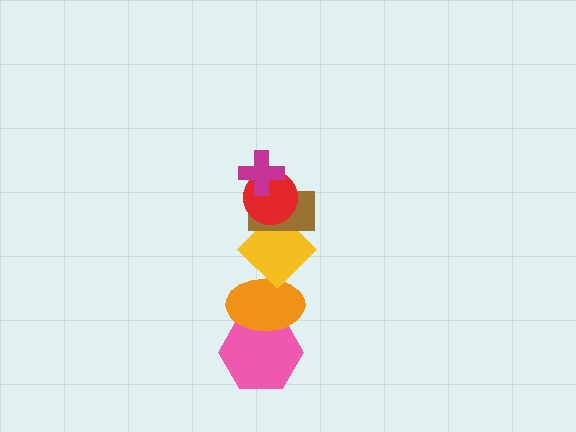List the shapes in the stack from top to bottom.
From top to bottom: the magenta cross, the red circle, the brown rectangle, the yellow diamond, the orange ellipse, the pink hexagon.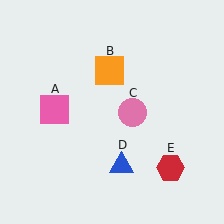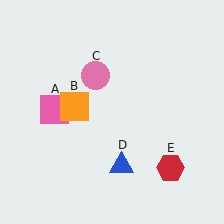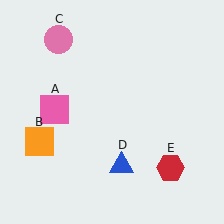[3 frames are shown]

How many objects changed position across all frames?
2 objects changed position: orange square (object B), pink circle (object C).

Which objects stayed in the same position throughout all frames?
Pink square (object A) and blue triangle (object D) and red hexagon (object E) remained stationary.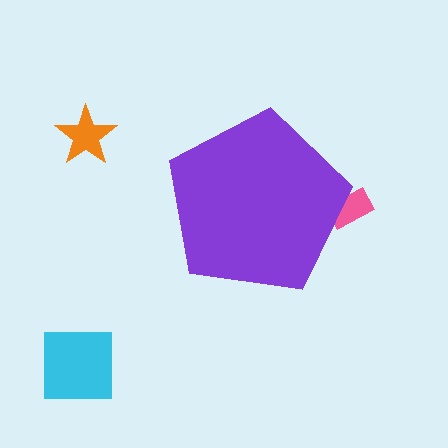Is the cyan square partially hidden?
No, the cyan square is fully visible.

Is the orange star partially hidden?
No, the orange star is fully visible.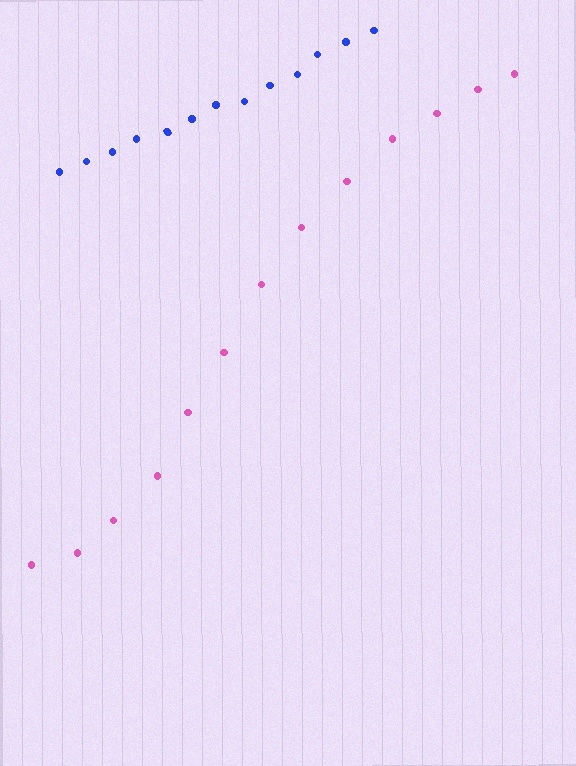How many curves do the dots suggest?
There are 2 distinct paths.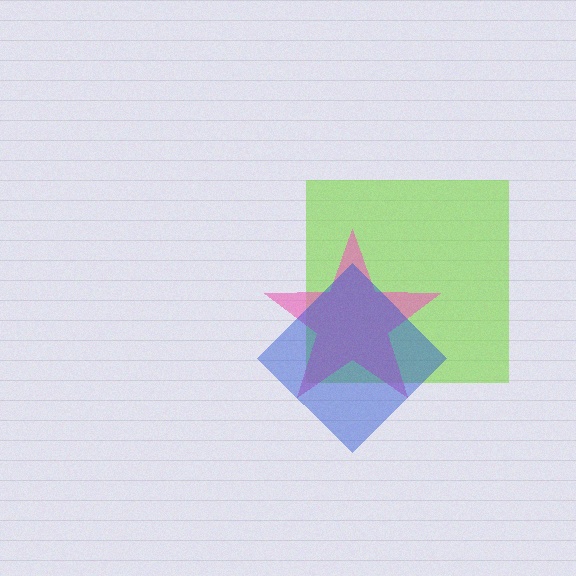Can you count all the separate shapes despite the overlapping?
Yes, there are 3 separate shapes.